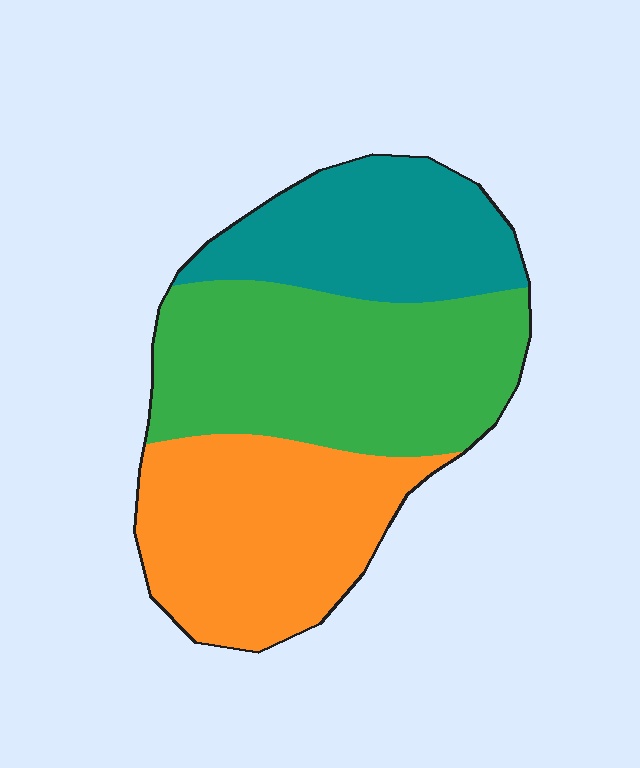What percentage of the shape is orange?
Orange covers around 35% of the shape.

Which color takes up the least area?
Teal, at roughly 25%.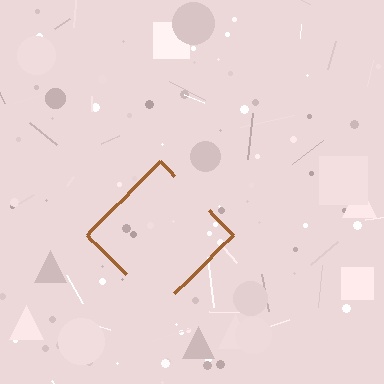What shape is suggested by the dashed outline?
The dashed outline suggests a diamond.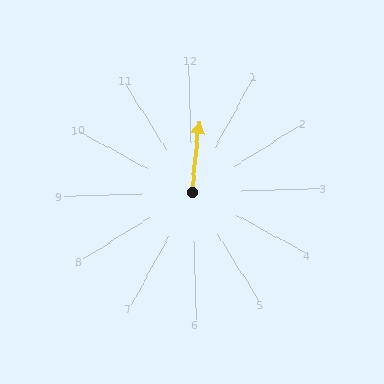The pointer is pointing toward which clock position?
Roughly 12 o'clock.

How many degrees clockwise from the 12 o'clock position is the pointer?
Approximately 7 degrees.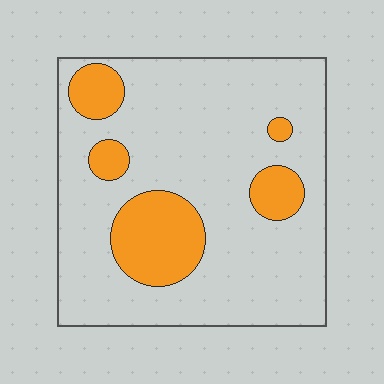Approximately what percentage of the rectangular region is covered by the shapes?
Approximately 20%.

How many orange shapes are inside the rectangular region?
5.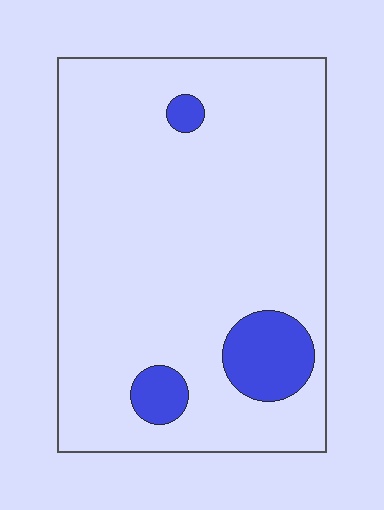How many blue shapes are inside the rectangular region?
3.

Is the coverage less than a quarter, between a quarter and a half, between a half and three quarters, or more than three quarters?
Less than a quarter.